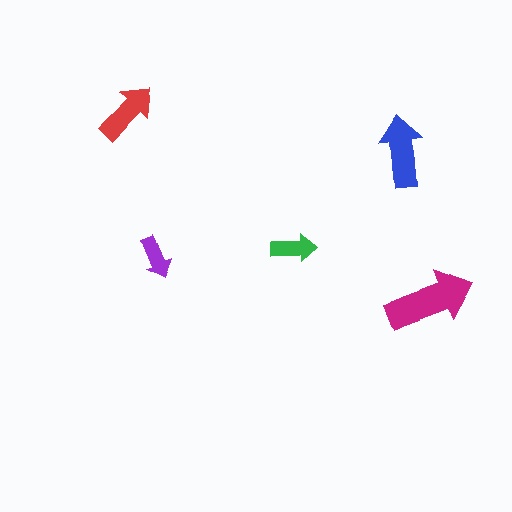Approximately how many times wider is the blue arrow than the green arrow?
About 1.5 times wider.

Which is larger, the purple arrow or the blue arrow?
The blue one.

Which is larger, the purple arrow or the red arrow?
The red one.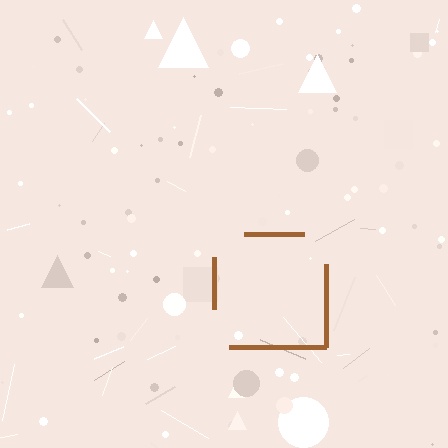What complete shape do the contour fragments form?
The contour fragments form a square.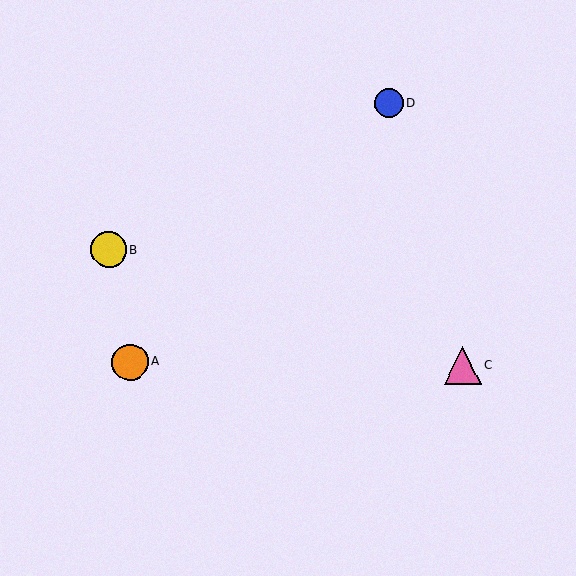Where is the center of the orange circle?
The center of the orange circle is at (130, 362).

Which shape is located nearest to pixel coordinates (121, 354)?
The orange circle (labeled A) at (130, 362) is nearest to that location.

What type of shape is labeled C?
Shape C is a pink triangle.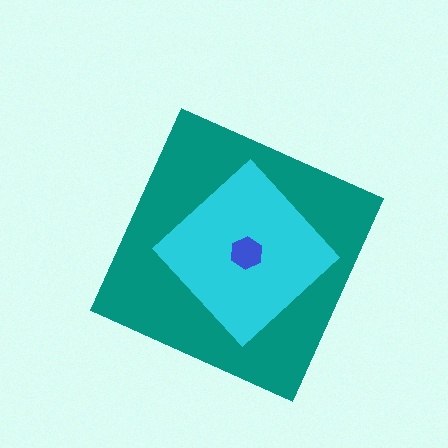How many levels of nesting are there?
3.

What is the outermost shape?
The teal diamond.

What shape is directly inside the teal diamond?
The cyan diamond.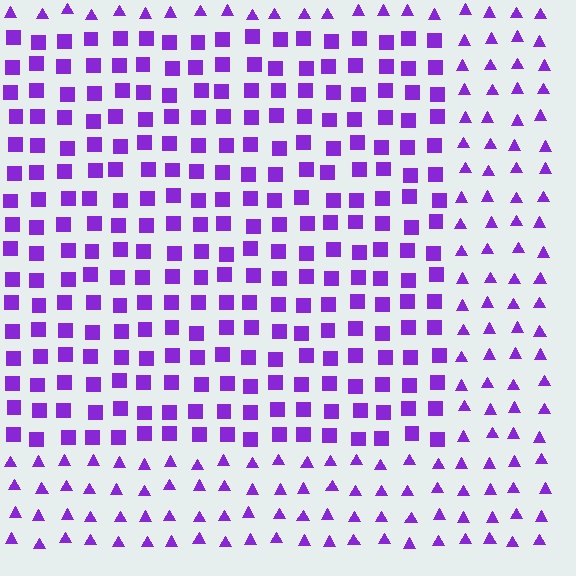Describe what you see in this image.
The image is filled with small purple elements arranged in a uniform grid. A rectangle-shaped region contains squares, while the surrounding area contains triangles. The boundary is defined purely by the change in element shape.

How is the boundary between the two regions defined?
The boundary is defined by a change in element shape: squares inside vs. triangles outside. All elements share the same color and spacing.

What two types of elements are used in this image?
The image uses squares inside the rectangle region and triangles outside it.